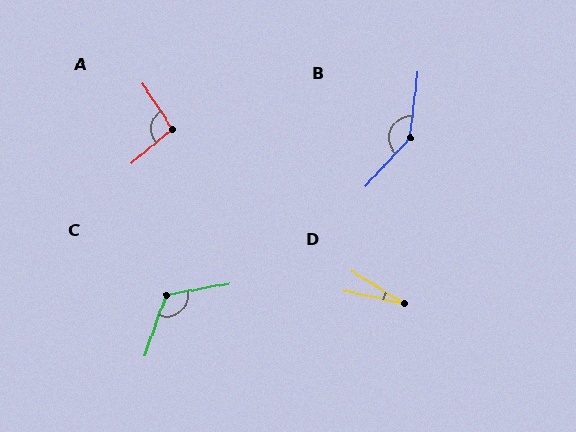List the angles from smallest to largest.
D (20°), A (97°), C (120°), B (144°).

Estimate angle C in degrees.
Approximately 120 degrees.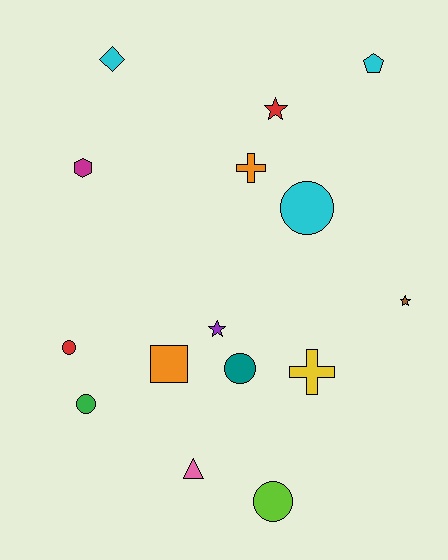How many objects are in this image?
There are 15 objects.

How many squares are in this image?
There is 1 square.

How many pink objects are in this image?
There is 1 pink object.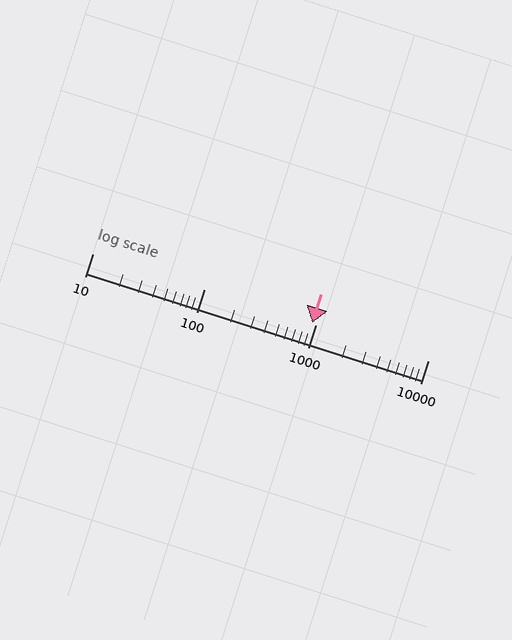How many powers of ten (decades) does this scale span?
The scale spans 3 decades, from 10 to 10000.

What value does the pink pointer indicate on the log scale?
The pointer indicates approximately 920.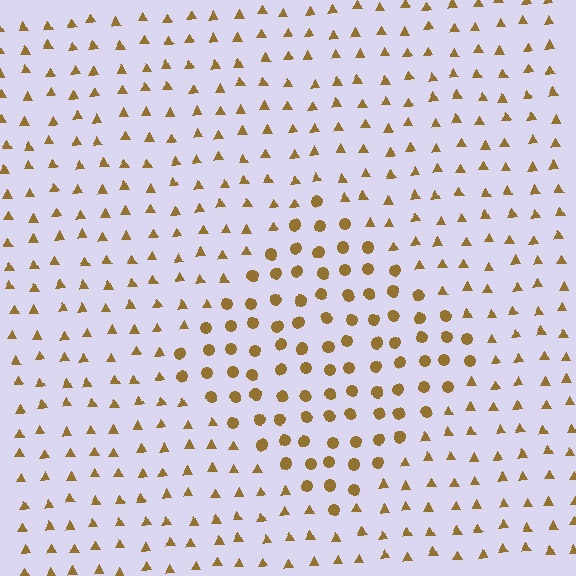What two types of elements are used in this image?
The image uses circles inside the diamond region and triangles outside it.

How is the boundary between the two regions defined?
The boundary is defined by a change in element shape: circles inside vs. triangles outside. All elements share the same color and spacing.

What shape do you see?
I see a diamond.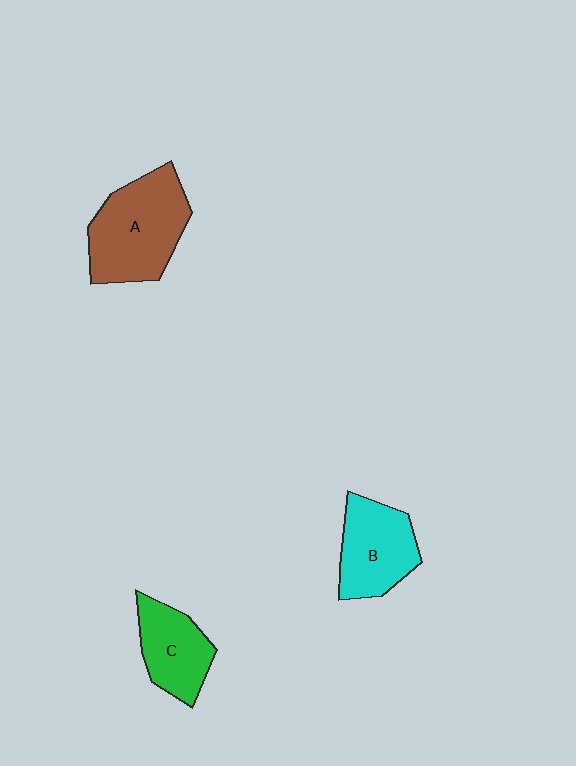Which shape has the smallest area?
Shape C (green).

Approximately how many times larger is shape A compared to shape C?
Approximately 1.6 times.